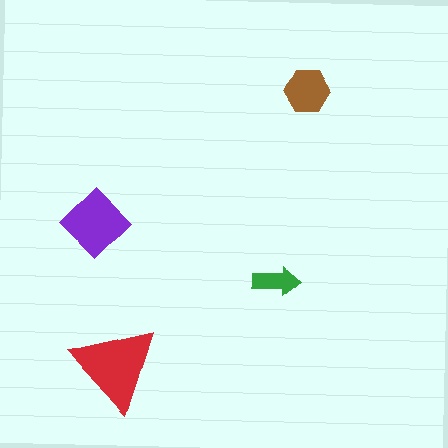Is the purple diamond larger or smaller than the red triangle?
Smaller.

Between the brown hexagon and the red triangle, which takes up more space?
The red triangle.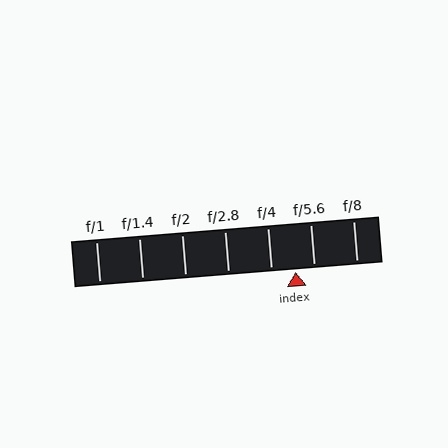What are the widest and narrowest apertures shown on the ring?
The widest aperture shown is f/1 and the narrowest is f/8.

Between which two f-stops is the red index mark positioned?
The index mark is between f/4 and f/5.6.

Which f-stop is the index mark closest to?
The index mark is closest to f/5.6.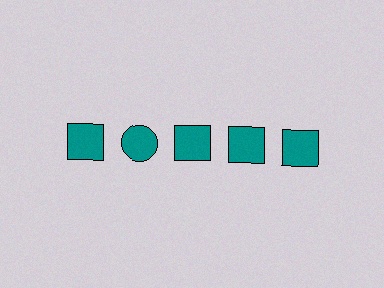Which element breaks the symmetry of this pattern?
The teal circle in the top row, second from left column breaks the symmetry. All other shapes are teal squares.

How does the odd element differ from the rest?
It has a different shape: circle instead of square.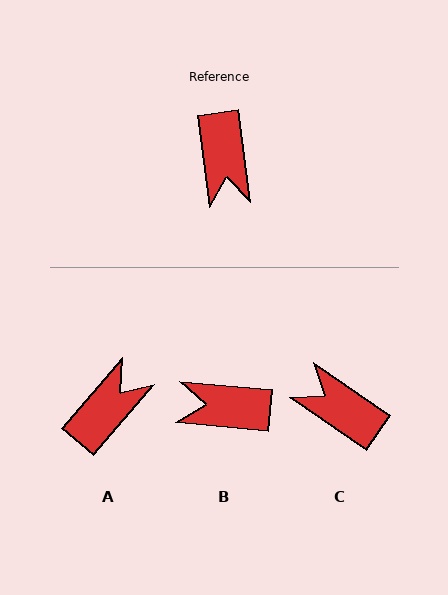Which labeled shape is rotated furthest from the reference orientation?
A, about 132 degrees away.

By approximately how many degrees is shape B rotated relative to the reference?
Approximately 103 degrees clockwise.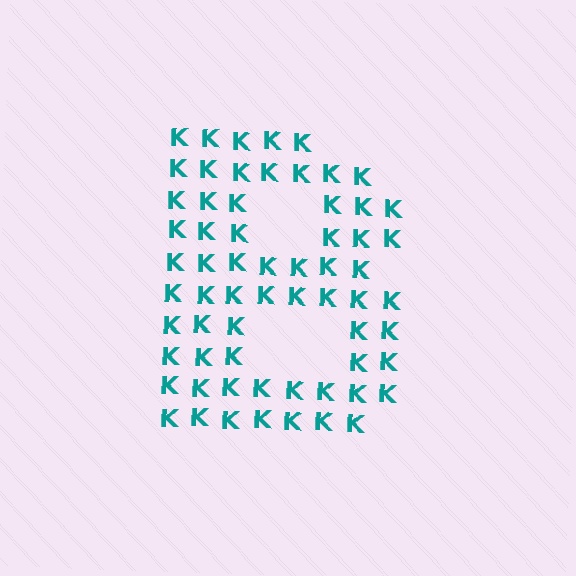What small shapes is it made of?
It is made of small letter K's.